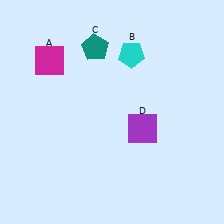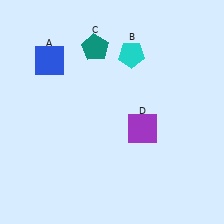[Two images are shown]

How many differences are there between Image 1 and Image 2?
There is 1 difference between the two images.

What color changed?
The square (A) changed from magenta in Image 1 to blue in Image 2.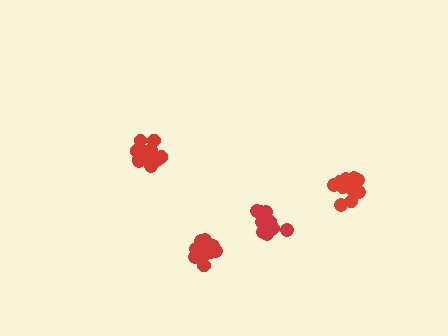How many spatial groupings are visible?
There are 4 spatial groupings.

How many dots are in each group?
Group 1: 13 dots, Group 2: 15 dots, Group 3: 11 dots, Group 4: 14 dots (53 total).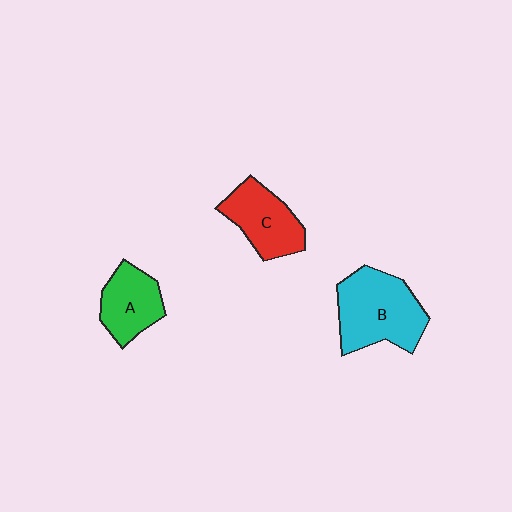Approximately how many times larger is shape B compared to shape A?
Approximately 1.6 times.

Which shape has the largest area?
Shape B (cyan).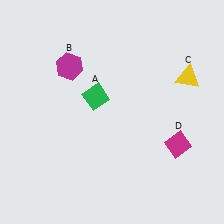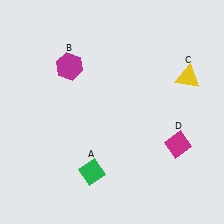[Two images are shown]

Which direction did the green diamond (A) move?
The green diamond (A) moved down.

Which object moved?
The green diamond (A) moved down.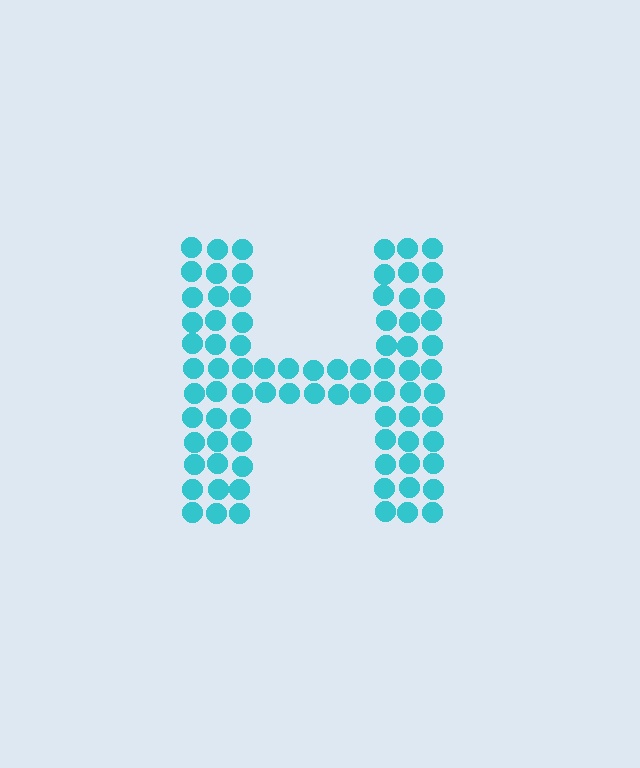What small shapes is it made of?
It is made of small circles.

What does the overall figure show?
The overall figure shows the letter H.